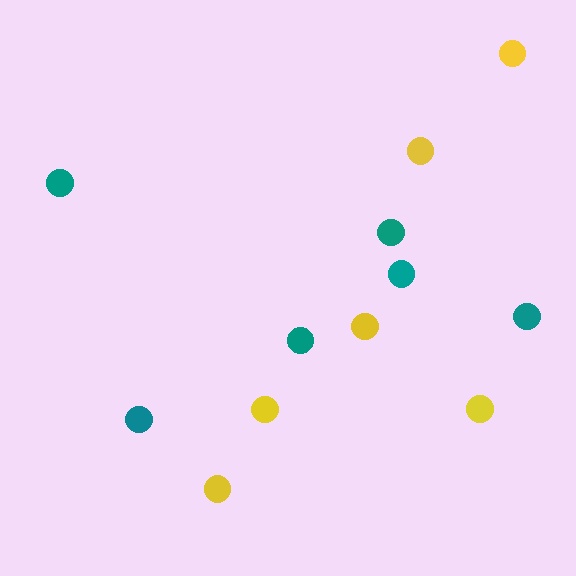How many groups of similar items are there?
There are 2 groups: one group of yellow circles (6) and one group of teal circles (6).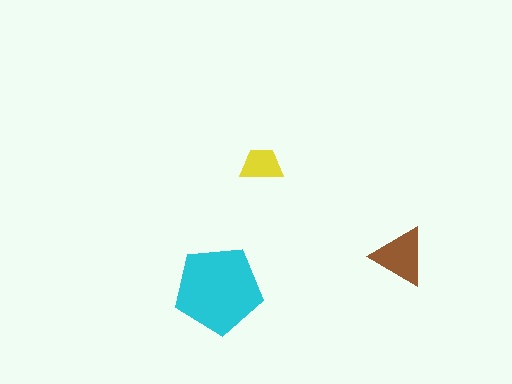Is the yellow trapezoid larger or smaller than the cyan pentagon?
Smaller.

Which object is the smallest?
The yellow trapezoid.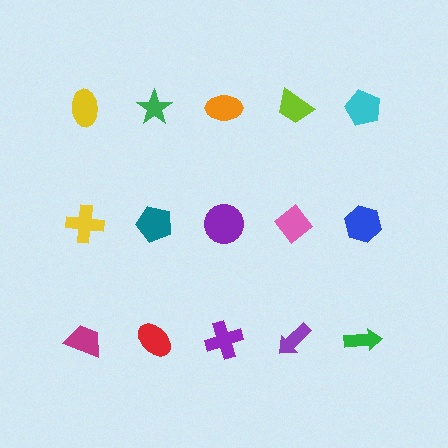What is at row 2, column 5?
A blue hexagon.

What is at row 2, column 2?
A teal pentagon.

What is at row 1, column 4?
A lime trapezoid.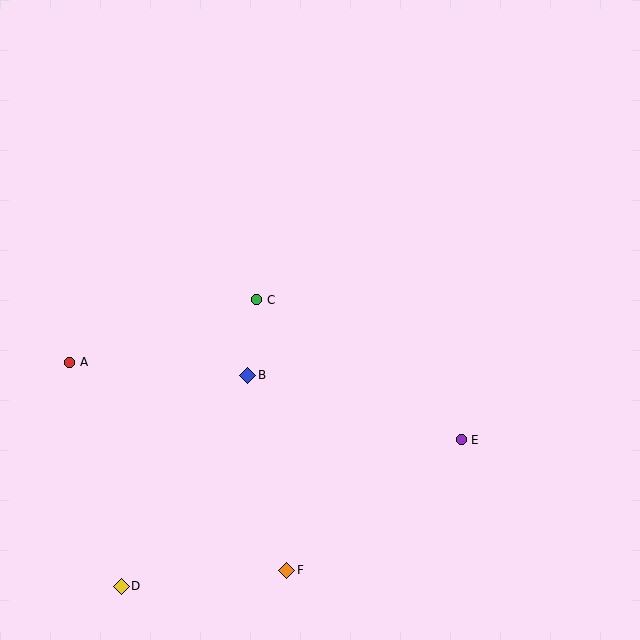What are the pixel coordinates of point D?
Point D is at (121, 586).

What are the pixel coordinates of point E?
Point E is at (461, 440).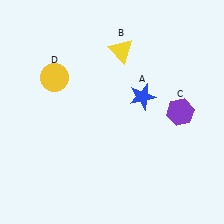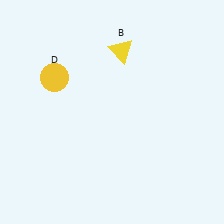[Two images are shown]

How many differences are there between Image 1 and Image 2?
There are 2 differences between the two images.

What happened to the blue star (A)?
The blue star (A) was removed in Image 2. It was in the top-right area of Image 1.